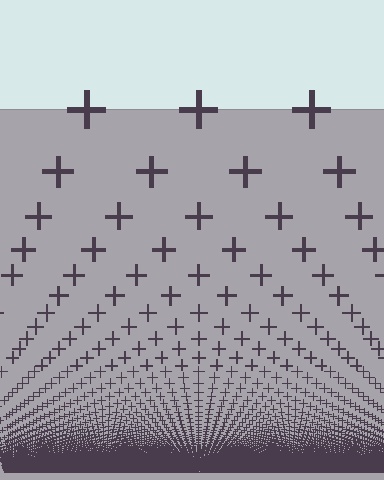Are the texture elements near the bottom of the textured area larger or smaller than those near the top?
Smaller. The gradient is inverted — elements near the bottom are smaller and denser.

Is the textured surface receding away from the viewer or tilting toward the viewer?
The surface appears to tilt toward the viewer. Texture elements get larger and sparser toward the top.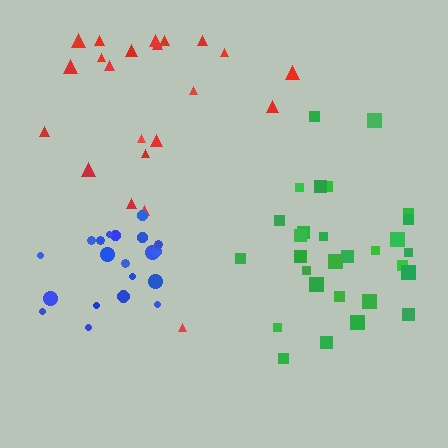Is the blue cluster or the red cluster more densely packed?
Blue.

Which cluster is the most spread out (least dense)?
Red.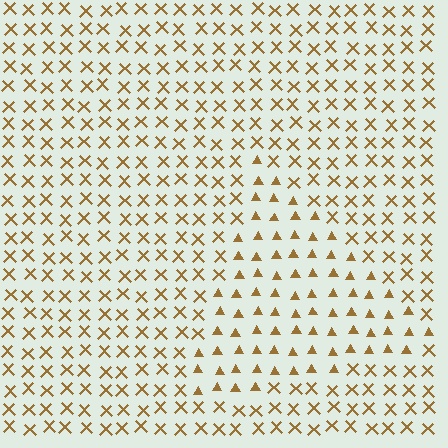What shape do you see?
I see a triangle.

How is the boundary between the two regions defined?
The boundary is defined by a change in element shape: triangles inside vs. X marks outside. All elements share the same color and spacing.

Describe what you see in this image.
The image is filled with small brown elements arranged in a uniform grid. A triangle-shaped region contains triangles, while the surrounding area contains X marks. The boundary is defined purely by the change in element shape.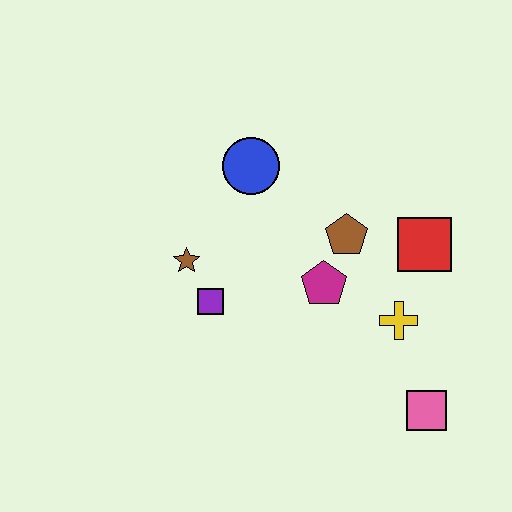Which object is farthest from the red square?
The brown star is farthest from the red square.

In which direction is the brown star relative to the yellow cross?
The brown star is to the left of the yellow cross.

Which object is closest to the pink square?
The yellow cross is closest to the pink square.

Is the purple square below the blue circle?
Yes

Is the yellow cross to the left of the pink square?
Yes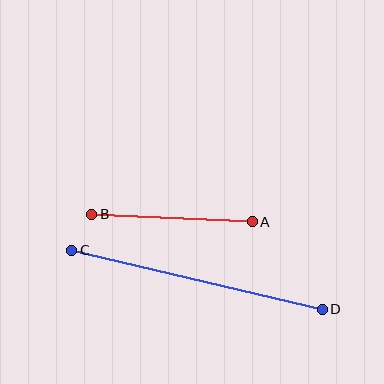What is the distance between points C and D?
The distance is approximately 257 pixels.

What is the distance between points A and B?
The distance is approximately 160 pixels.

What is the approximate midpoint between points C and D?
The midpoint is at approximately (197, 280) pixels.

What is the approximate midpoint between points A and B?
The midpoint is at approximately (172, 218) pixels.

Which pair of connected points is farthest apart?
Points C and D are farthest apart.